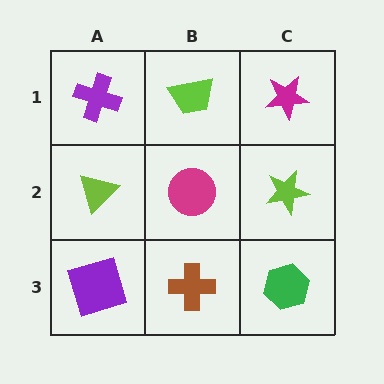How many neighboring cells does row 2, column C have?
3.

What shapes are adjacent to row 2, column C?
A magenta star (row 1, column C), a green hexagon (row 3, column C), a magenta circle (row 2, column B).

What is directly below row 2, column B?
A brown cross.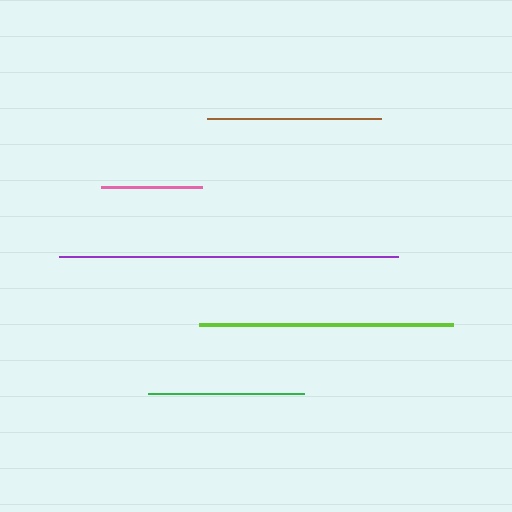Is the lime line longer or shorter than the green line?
The lime line is longer than the green line.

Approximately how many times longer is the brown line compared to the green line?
The brown line is approximately 1.1 times the length of the green line.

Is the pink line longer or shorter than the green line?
The green line is longer than the pink line.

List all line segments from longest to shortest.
From longest to shortest: purple, lime, brown, green, pink.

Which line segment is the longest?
The purple line is the longest at approximately 338 pixels.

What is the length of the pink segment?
The pink segment is approximately 101 pixels long.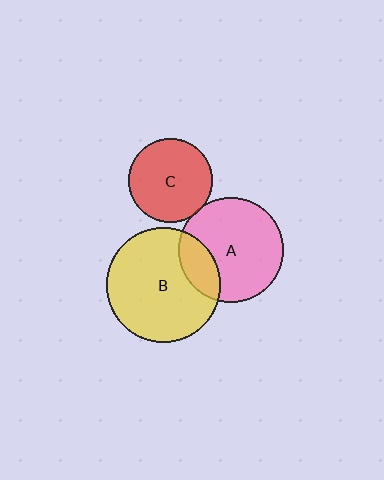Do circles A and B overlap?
Yes.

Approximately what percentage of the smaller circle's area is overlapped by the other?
Approximately 20%.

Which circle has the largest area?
Circle B (yellow).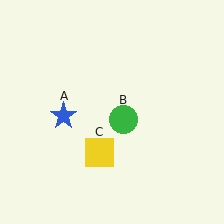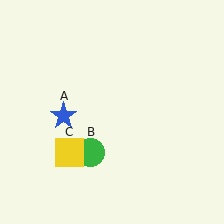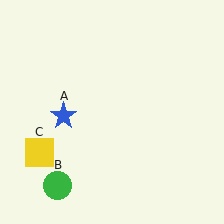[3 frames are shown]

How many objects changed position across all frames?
2 objects changed position: green circle (object B), yellow square (object C).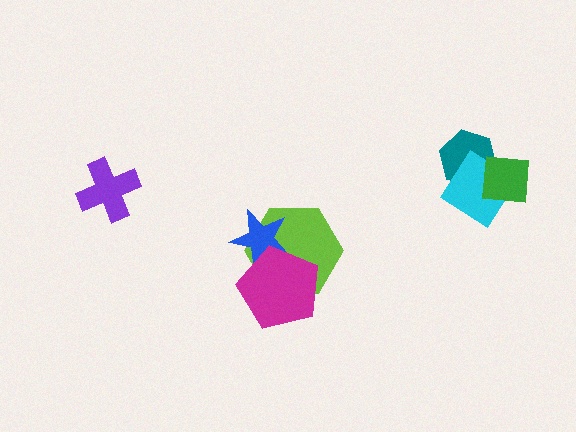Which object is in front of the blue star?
The magenta pentagon is in front of the blue star.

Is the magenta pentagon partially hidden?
No, no other shape covers it.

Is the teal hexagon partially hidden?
Yes, it is partially covered by another shape.